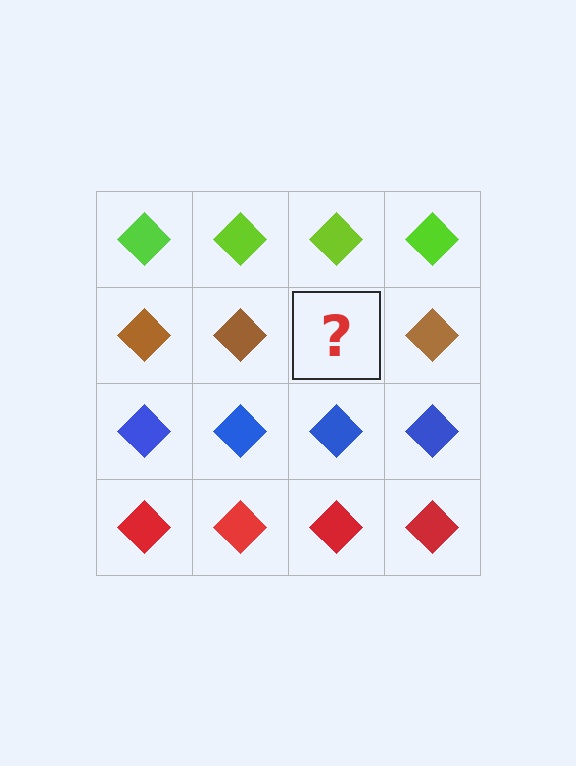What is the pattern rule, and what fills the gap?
The rule is that each row has a consistent color. The gap should be filled with a brown diamond.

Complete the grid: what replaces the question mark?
The question mark should be replaced with a brown diamond.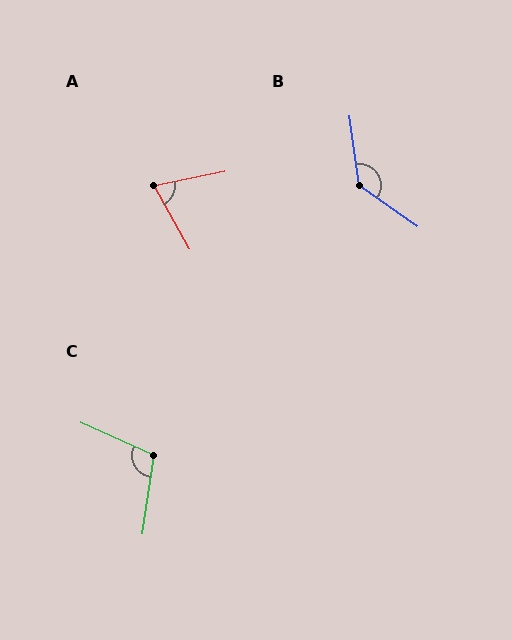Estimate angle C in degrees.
Approximately 105 degrees.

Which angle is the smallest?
A, at approximately 72 degrees.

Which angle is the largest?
B, at approximately 132 degrees.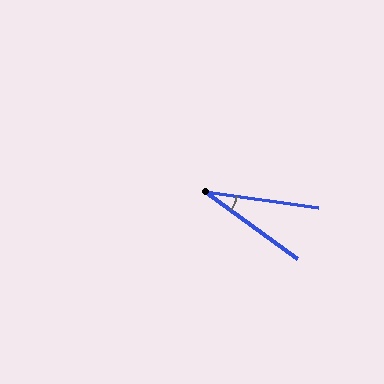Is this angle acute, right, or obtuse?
It is acute.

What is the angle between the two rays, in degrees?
Approximately 28 degrees.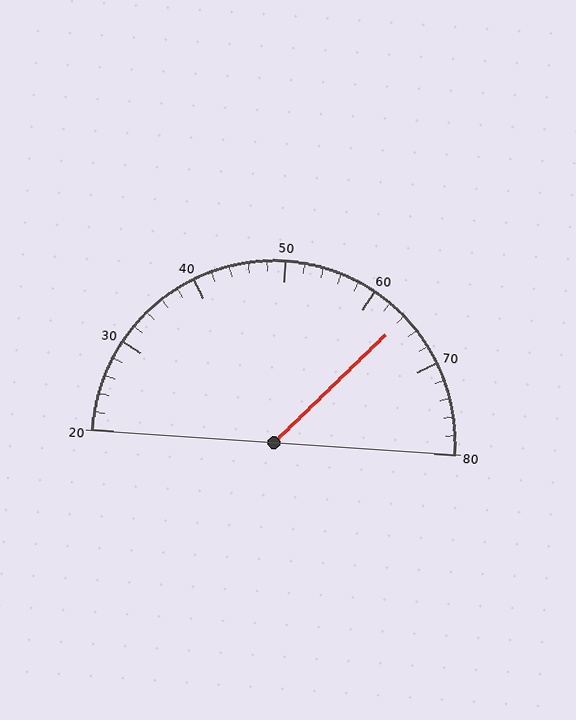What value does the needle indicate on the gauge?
The needle indicates approximately 64.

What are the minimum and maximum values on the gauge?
The gauge ranges from 20 to 80.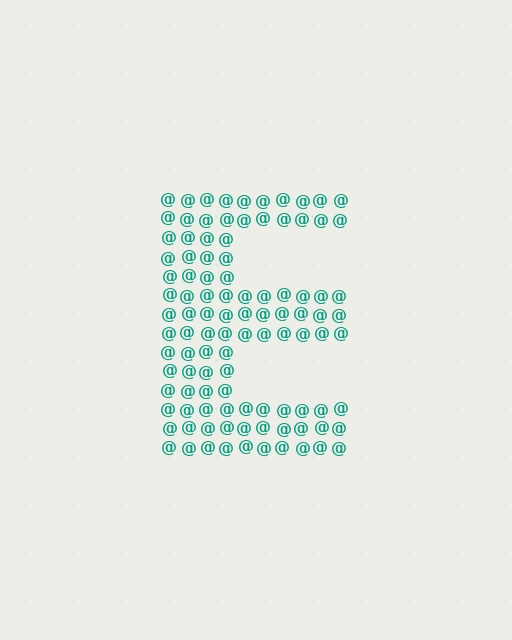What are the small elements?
The small elements are at signs.